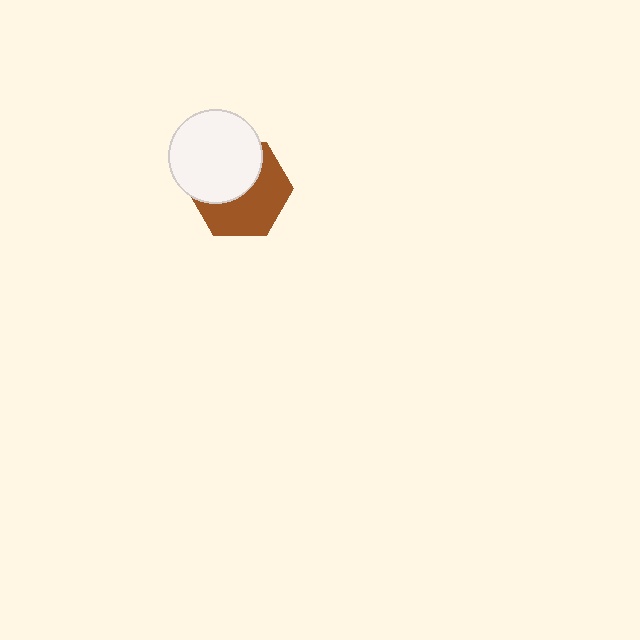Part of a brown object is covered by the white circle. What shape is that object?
It is a hexagon.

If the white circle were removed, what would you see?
You would see the complete brown hexagon.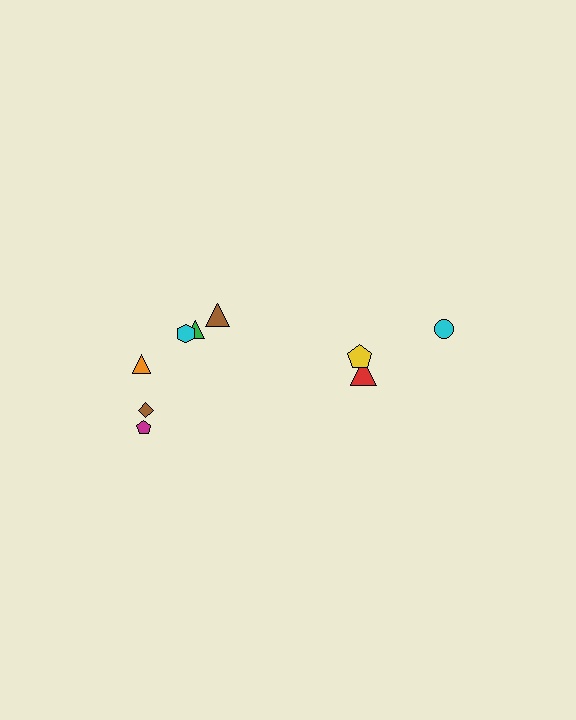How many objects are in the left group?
There are 6 objects.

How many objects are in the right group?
There are 3 objects.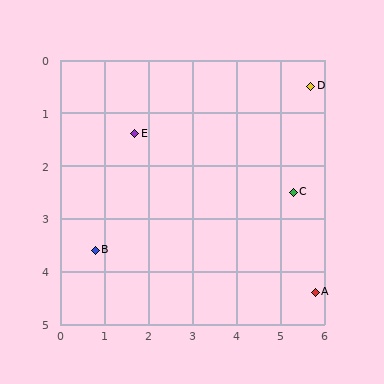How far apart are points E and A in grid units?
Points E and A are about 5.1 grid units apart.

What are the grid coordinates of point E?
Point E is at approximately (1.7, 1.4).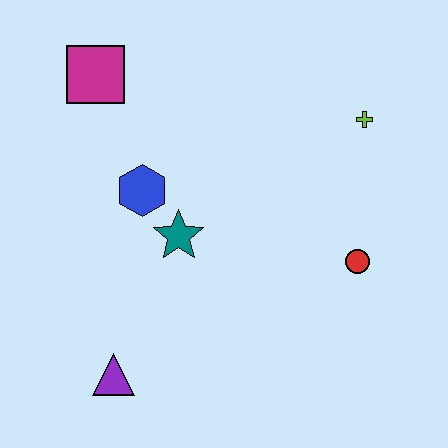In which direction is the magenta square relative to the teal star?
The magenta square is above the teal star.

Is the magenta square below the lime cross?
No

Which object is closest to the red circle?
The lime cross is closest to the red circle.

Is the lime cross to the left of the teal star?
No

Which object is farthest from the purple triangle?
The lime cross is farthest from the purple triangle.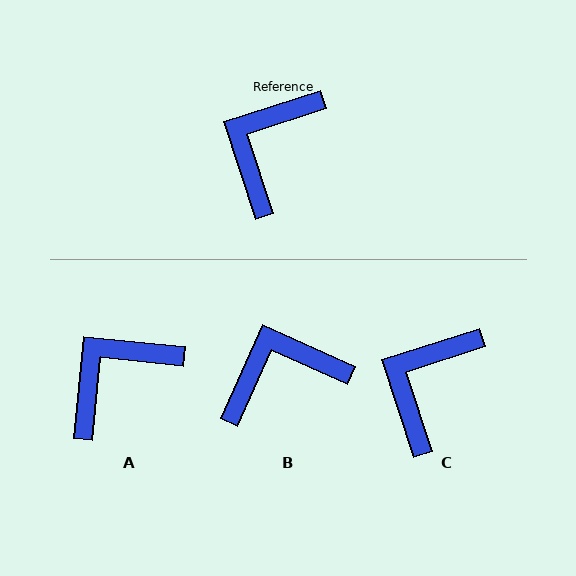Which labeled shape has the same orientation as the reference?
C.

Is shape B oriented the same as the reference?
No, it is off by about 42 degrees.